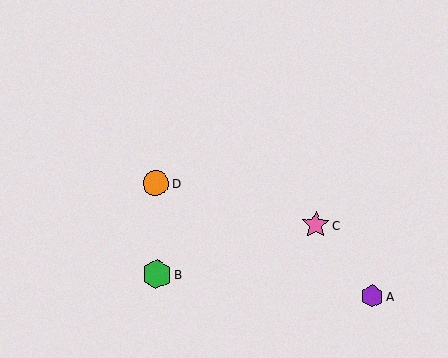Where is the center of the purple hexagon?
The center of the purple hexagon is at (372, 296).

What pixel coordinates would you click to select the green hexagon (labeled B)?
Click at (157, 274) to select the green hexagon B.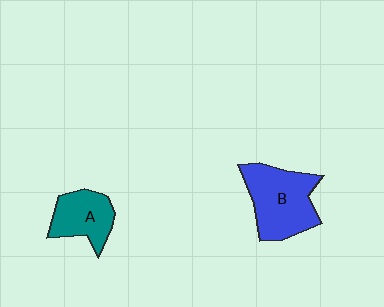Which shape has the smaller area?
Shape A (teal).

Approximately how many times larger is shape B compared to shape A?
Approximately 1.6 times.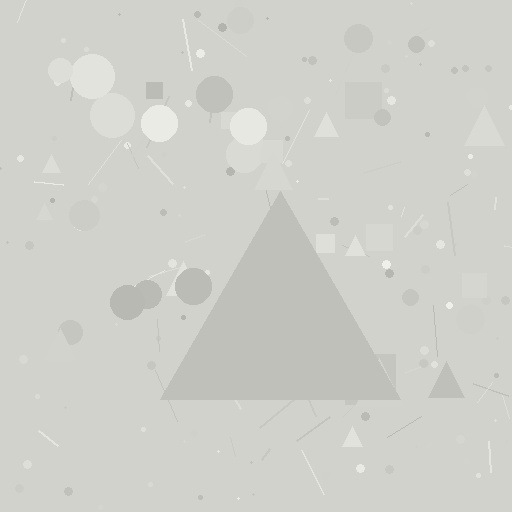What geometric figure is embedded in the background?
A triangle is embedded in the background.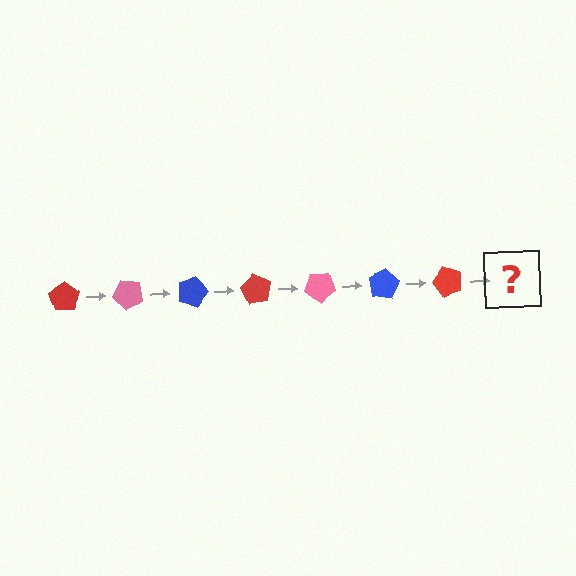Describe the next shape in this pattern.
It should be a pink pentagon, rotated 315 degrees from the start.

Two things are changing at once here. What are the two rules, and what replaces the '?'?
The two rules are that it rotates 45 degrees each step and the color cycles through red, pink, and blue. The '?' should be a pink pentagon, rotated 315 degrees from the start.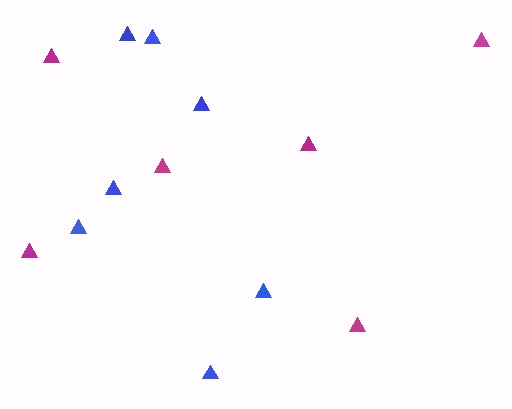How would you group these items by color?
There are 2 groups: one group of magenta triangles (6) and one group of blue triangles (7).